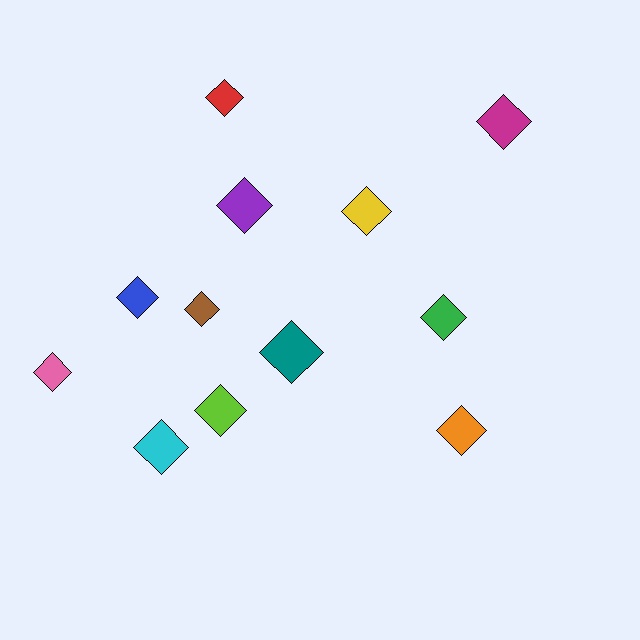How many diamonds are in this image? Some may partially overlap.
There are 12 diamonds.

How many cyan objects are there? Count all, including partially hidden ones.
There is 1 cyan object.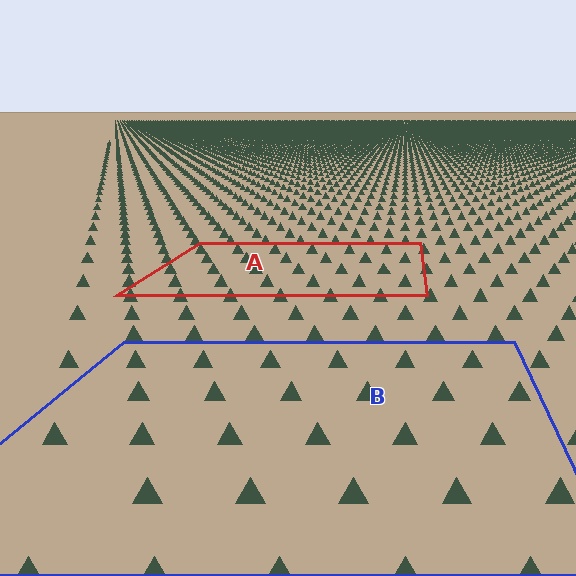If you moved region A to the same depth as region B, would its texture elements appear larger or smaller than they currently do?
They would appear larger. At a closer depth, the same texture elements are projected at a bigger on-screen size.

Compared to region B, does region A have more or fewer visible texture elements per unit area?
Region A has more texture elements per unit area — they are packed more densely because it is farther away.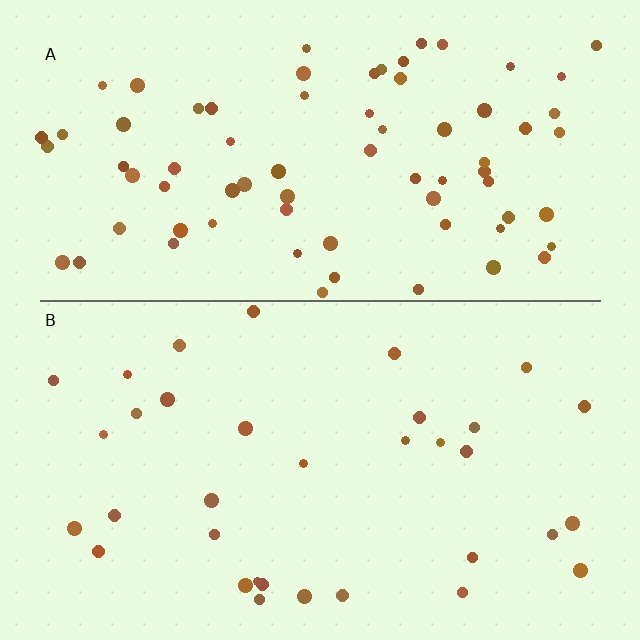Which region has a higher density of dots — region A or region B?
A (the top).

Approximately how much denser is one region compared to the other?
Approximately 2.2× — region A over region B.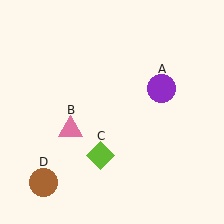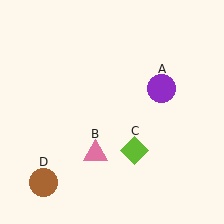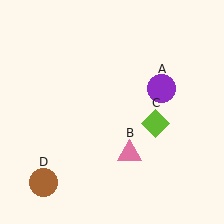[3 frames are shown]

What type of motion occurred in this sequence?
The pink triangle (object B), lime diamond (object C) rotated counterclockwise around the center of the scene.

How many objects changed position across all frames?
2 objects changed position: pink triangle (object B), lime diamond (object C).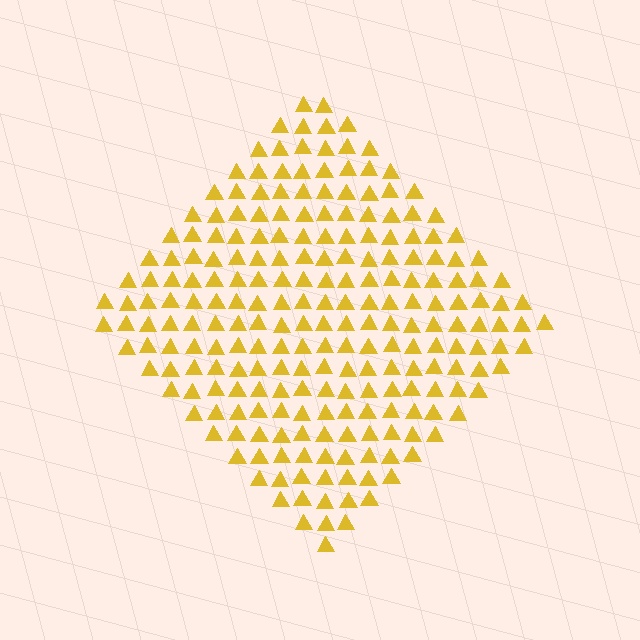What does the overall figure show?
The overall figure shows a diamond.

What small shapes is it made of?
It is made of small triangles.